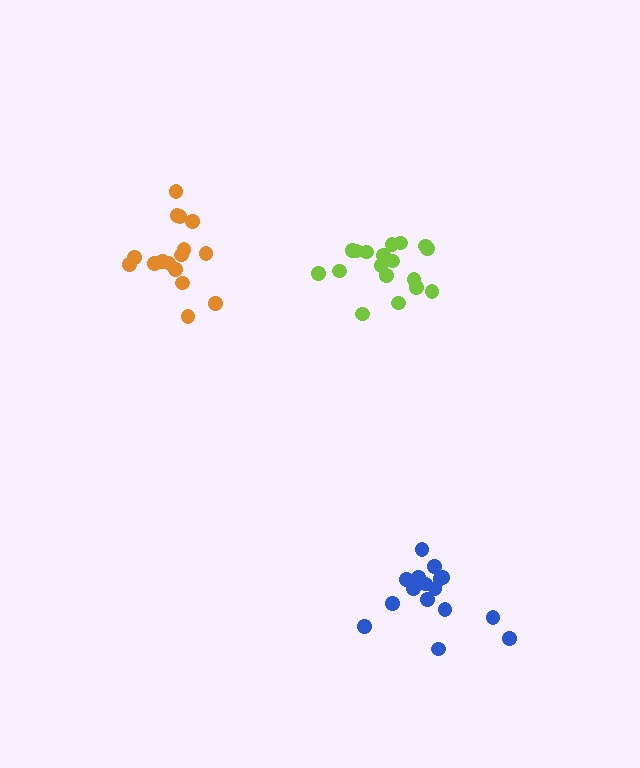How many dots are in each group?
Group 1: 16 dots, Group 2: 16 dots, Group 3: 18 dots (50 total).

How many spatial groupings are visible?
There are 3 spatial groupings.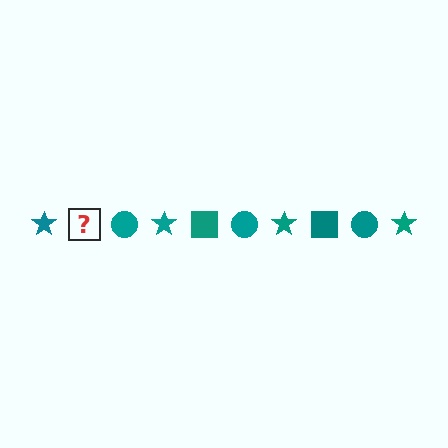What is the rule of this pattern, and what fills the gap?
The rule is that the pattern cycles through star, square, circle shapes in teal. The gap should be filled with a teal square.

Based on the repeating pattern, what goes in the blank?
The blank should be a teal square.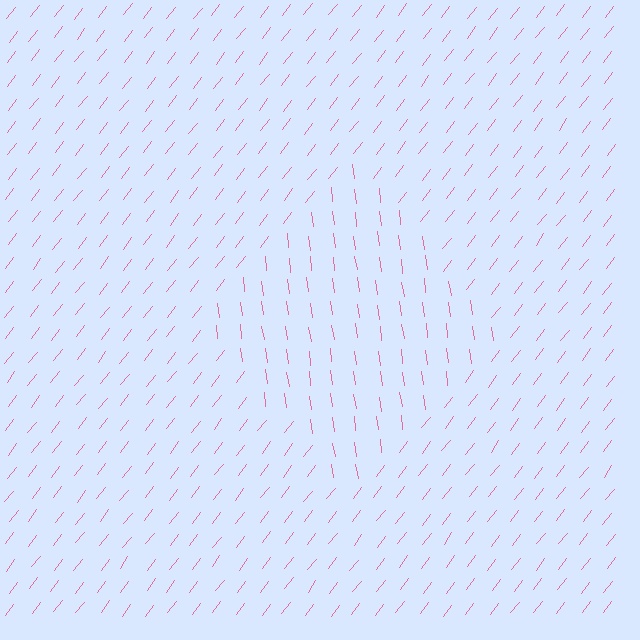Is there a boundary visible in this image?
Yes, there is a texture boundary formed by a change in line orientation.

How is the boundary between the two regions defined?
The boundary is defined purely by a change in line orientation (approximately 45 degrees difference). All lines are the same color and thickness.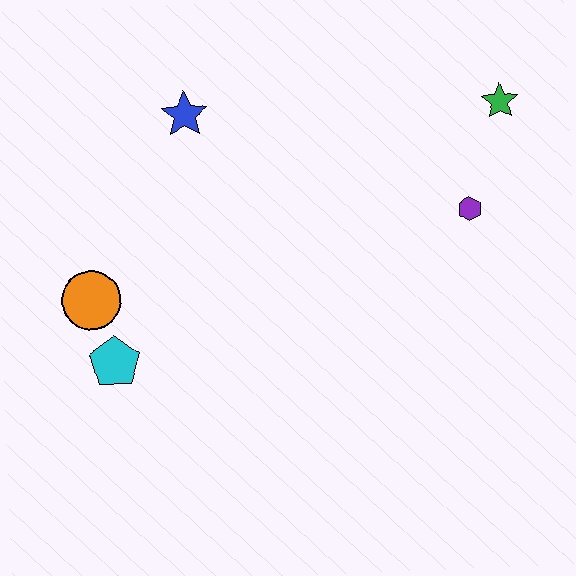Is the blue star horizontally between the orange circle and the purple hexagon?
Yes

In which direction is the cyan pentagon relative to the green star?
The cyan pentagon is to the left of the green star.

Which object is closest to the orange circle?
The cyan pentagon is closest to the orange circle.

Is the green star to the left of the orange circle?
No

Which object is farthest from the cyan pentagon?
The green star is farthest from the cyan pentagon.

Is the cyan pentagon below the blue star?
Yes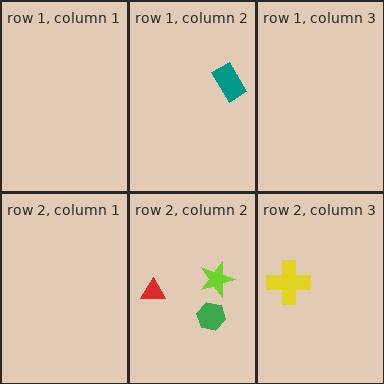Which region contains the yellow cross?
The row 2, column 3 region.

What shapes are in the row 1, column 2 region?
The teal rectangle.